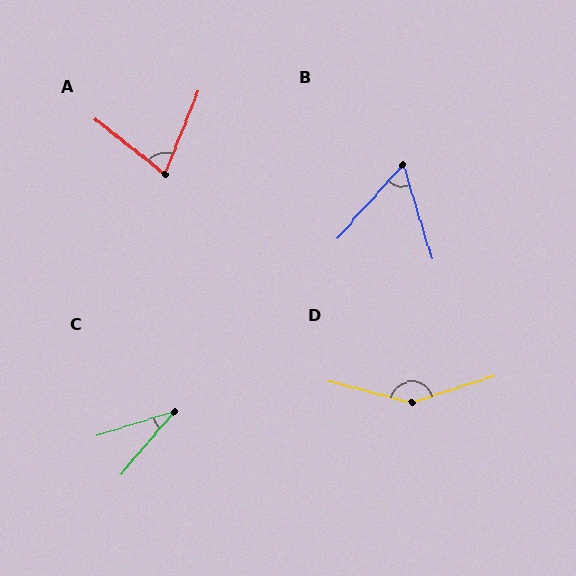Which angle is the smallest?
C, at approximately 32 degrees.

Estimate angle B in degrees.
Approximately 58 degrees.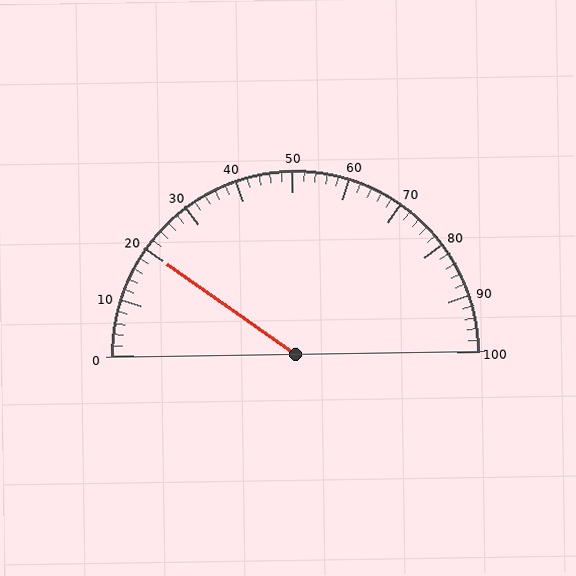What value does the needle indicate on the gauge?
The needle indicates approximately 20.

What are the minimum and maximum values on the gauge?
The gauge ranges from 0 to 100.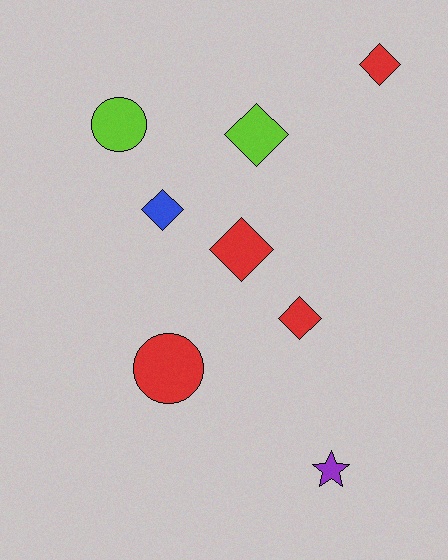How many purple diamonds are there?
There are no purple diamonds.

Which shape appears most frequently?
Diamond, with 5 objects.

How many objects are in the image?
There are 8 objects.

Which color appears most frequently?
Red, with 4 objects.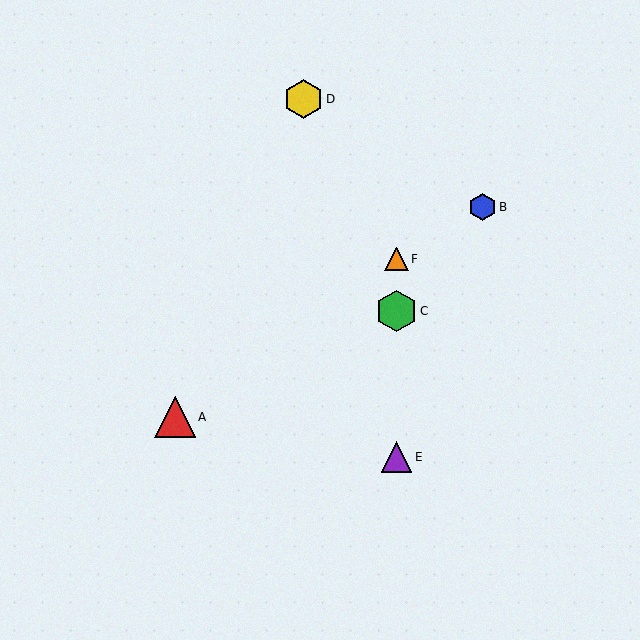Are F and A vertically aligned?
No, F is at x≈396 and A is at x≈175.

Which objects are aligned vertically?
Objects C, E, F are aligned vertically.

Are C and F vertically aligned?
Yes, both are at x≈396.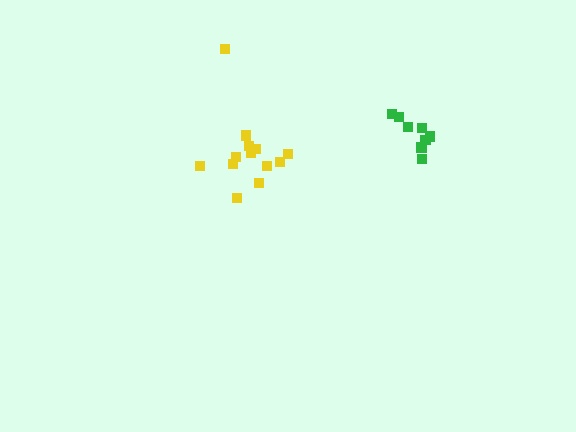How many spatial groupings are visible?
There are 2 spatial groupings.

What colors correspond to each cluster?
The clusters are colored: yellow, green.